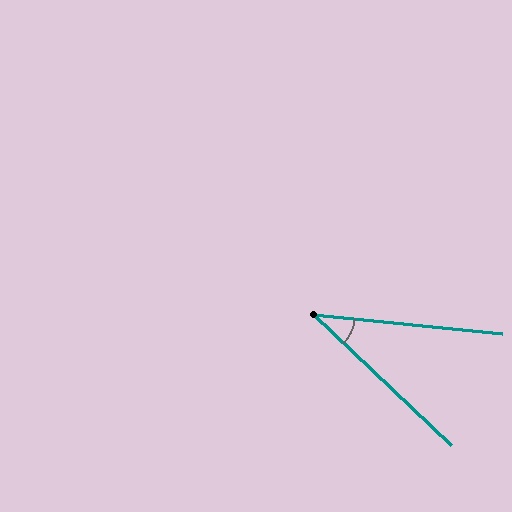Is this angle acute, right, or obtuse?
It is acute.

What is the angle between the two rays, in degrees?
Approximately 38 degrees.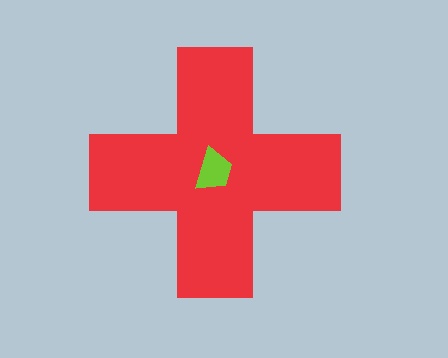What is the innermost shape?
The lime trapezoid.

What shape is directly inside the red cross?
The lime trapezoid.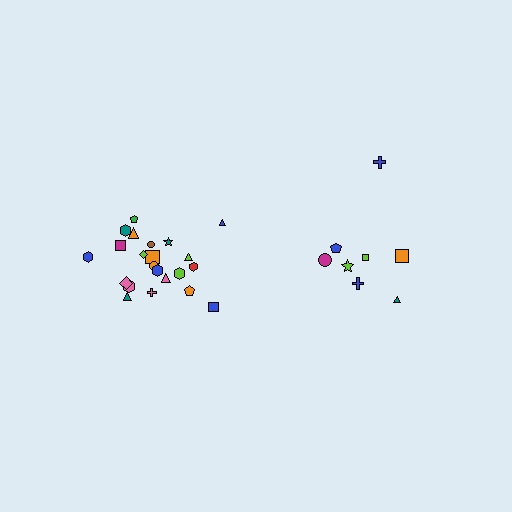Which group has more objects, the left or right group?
The left group.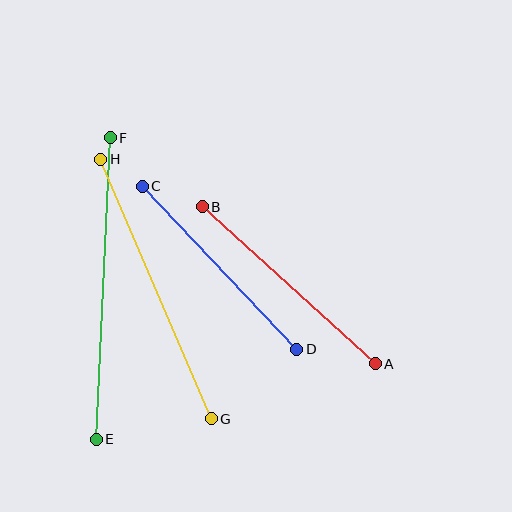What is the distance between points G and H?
The distance is approximately 282 pixels.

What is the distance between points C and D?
The distance is approximately 225 pixels.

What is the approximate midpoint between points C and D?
The midpoint is at approximately (220, 268) pixels.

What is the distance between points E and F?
The distance is approximately 302 pixels.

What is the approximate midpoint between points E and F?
The midpoint is at approximately (103, 288) pixels.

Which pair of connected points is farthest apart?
Points E and F are farthest apart.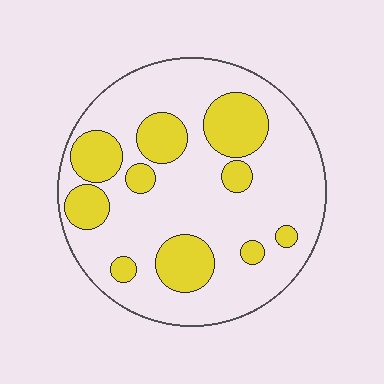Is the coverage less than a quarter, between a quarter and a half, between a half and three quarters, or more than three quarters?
Between a quarter and a half.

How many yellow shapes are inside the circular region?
10.